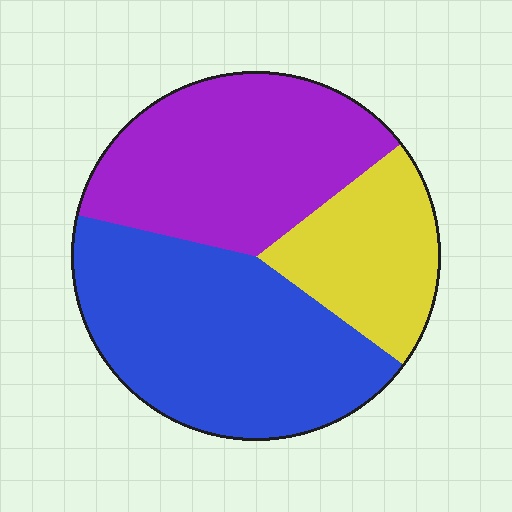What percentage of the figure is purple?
Purple takes up between a third and a half of the figure.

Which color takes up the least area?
Yellow, at roughly 20%.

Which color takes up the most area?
Blue, at roughly 45%.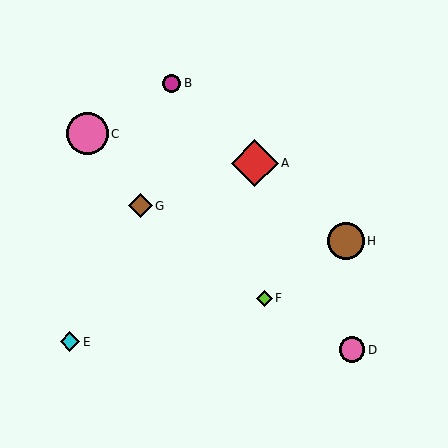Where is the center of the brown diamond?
The center of the brown diamond is at (140, 206).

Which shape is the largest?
The red diamond (labeled A) is the largest.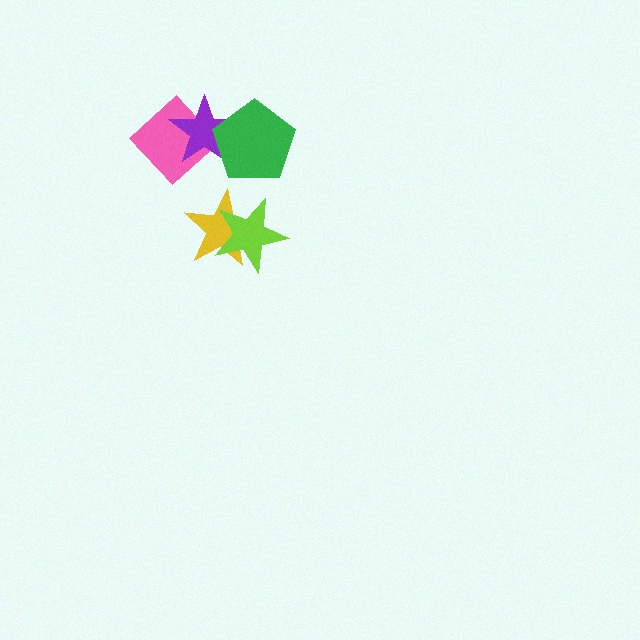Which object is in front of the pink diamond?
The purple star is in front of the pink diamond.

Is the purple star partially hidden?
Yes, it is partially covered by another shape.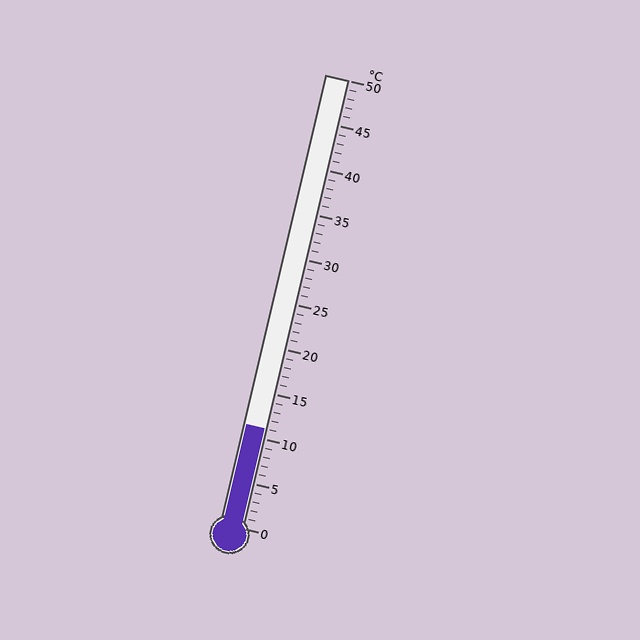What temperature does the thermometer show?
The thermometer shows approximately 11°C.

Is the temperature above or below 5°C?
The temperature is above 5°C.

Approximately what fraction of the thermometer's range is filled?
The thermometer is filled to approximately 20% of its range.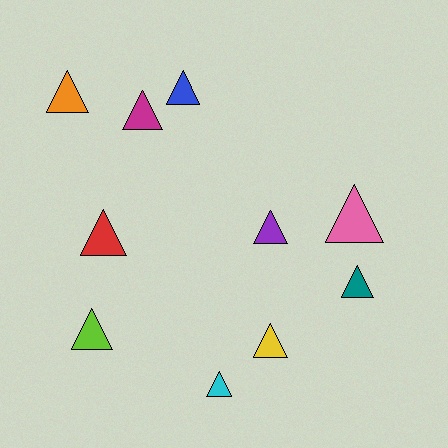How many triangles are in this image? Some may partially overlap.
There are 10 triangles.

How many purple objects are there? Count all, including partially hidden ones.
There is 1 purple object.